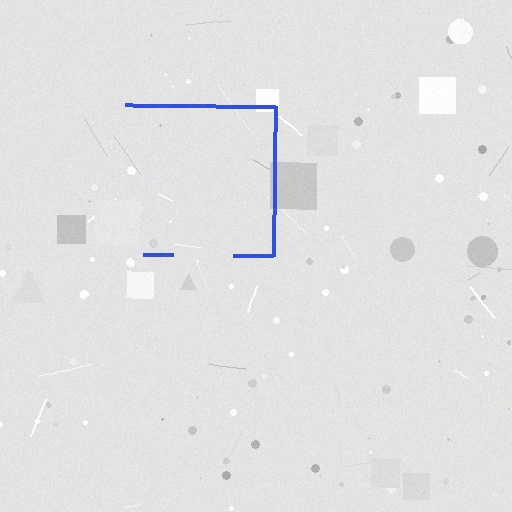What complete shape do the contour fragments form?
The contour fragments form a square.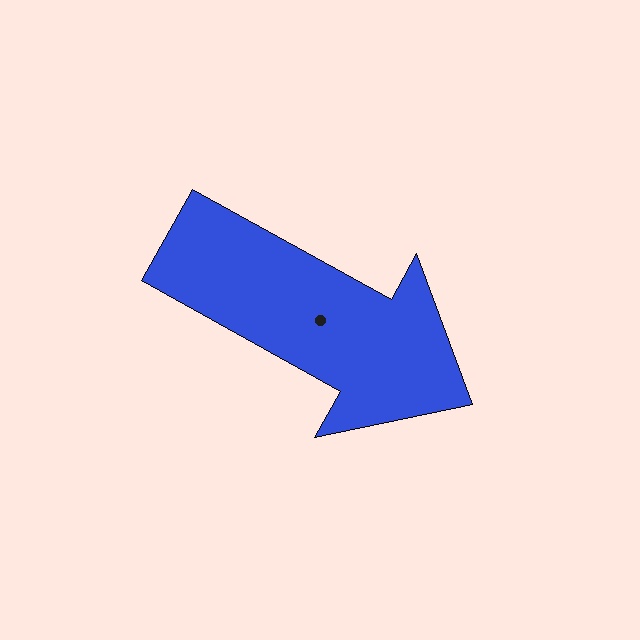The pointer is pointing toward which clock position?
Roughly 4 o'clock.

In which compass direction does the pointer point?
Southeast.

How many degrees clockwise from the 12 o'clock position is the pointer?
Approximately 119 degrees.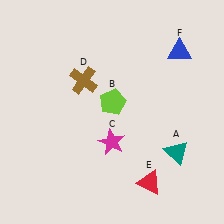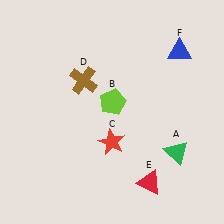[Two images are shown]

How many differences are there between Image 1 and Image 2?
There are 2 differences between the two images.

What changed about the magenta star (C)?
In Image 1, C is magenta. In Image 2, it changed to red.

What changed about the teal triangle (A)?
In Image 1, A is teal. In Image 2, it changed to green.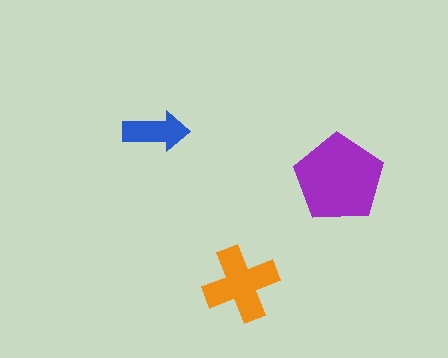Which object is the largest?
The purple pentagon.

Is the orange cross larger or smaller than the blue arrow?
Larger.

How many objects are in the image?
There are 3 objects in the image.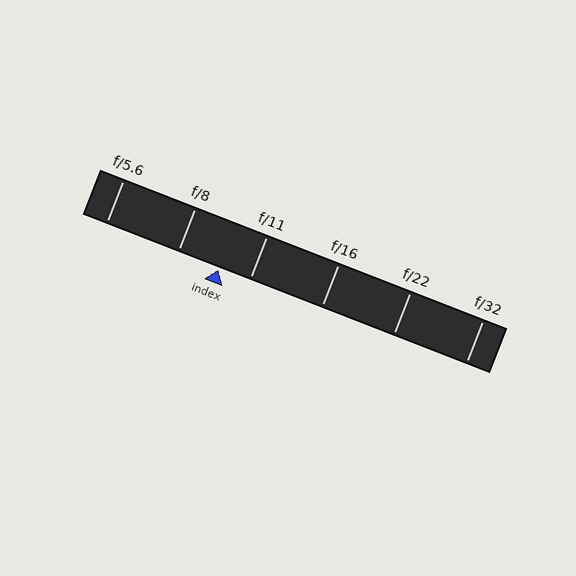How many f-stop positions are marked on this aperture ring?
There are 6 f-stop positions marked.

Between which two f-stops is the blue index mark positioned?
The index mark is between f/8 and f/11.